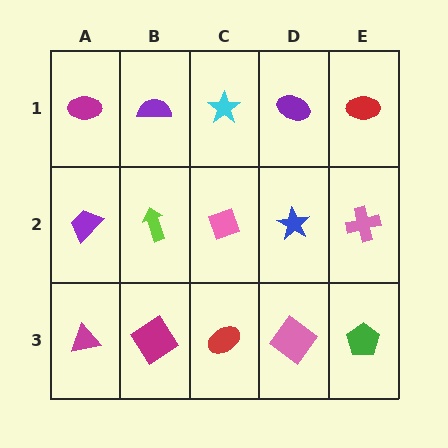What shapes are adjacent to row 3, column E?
A pink cross (row 2, column E), a pink diamond (row 3, column D).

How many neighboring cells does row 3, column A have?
2.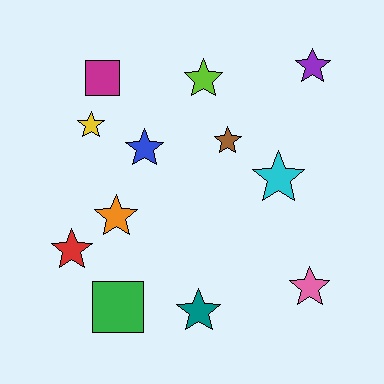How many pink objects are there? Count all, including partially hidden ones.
There is 1 pink object.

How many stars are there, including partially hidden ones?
There are 10 stars.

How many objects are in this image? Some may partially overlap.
There are 12 objects.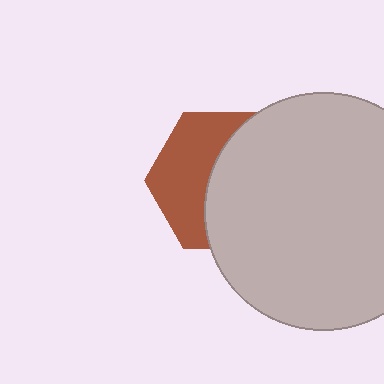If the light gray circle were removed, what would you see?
You would see the complete brown hexagon.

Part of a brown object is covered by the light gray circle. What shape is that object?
It is a hexagon.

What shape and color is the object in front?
The object in front is a light gray circle.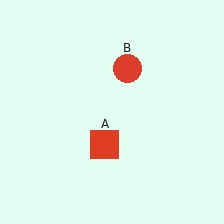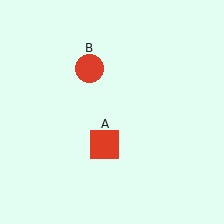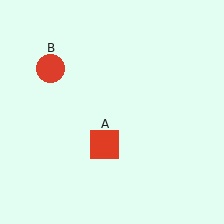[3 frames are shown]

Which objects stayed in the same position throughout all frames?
Red square (object A) remained stationary.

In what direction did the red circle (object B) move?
The red circle (object B) moved left.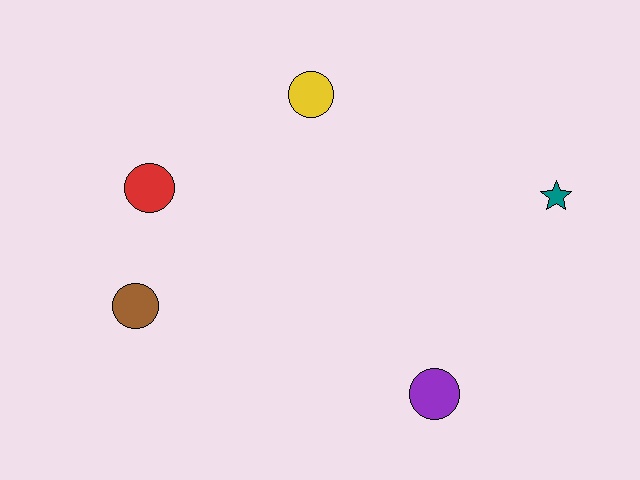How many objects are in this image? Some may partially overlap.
There are 5 objects.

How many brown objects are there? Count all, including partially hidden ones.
There is 1 brown object.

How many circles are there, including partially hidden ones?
There are 4 circles.